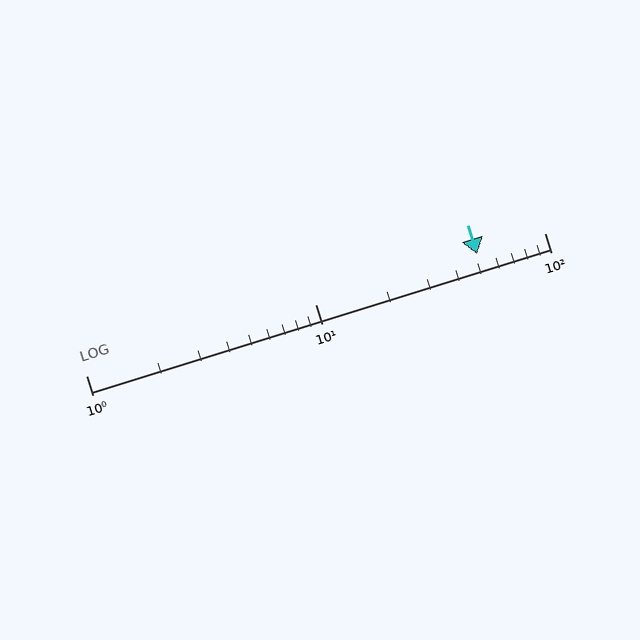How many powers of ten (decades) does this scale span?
The scale spans 2 decades, from 1 to 100.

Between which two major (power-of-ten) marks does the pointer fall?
The pointer is between 10 and 100.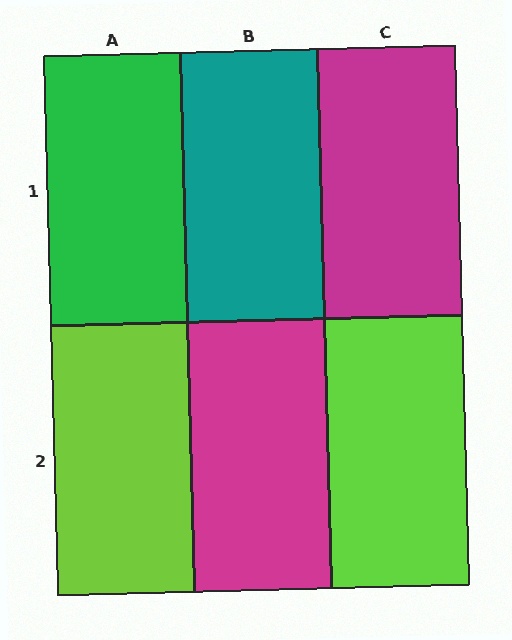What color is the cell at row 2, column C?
Lime.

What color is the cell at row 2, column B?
Magenta.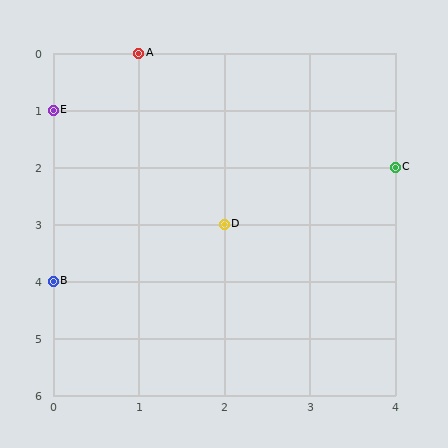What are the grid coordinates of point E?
Point E is at grid coordinates (0, 1).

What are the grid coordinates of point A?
Point A is at grid coordinates (1, 0).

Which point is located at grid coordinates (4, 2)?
Point C is at (4, 2).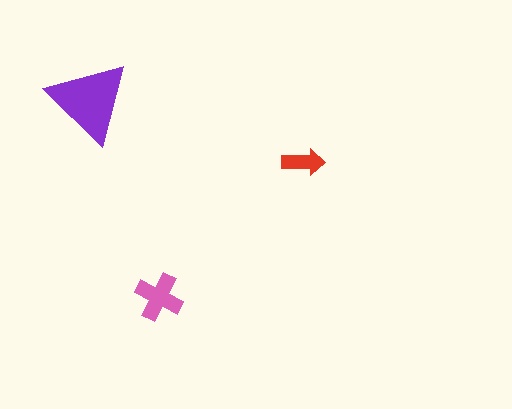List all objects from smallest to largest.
The red arrow, the pink cross, the purple triangle.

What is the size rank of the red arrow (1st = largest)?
3rd.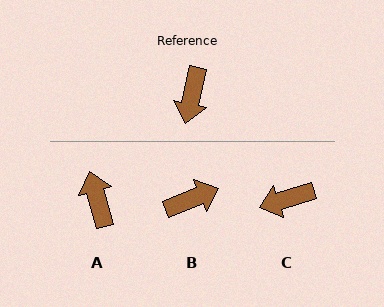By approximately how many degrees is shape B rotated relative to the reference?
Approximately 124 degrees counter-clockwise.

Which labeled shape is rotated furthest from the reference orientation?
A, about 152 degrees away.